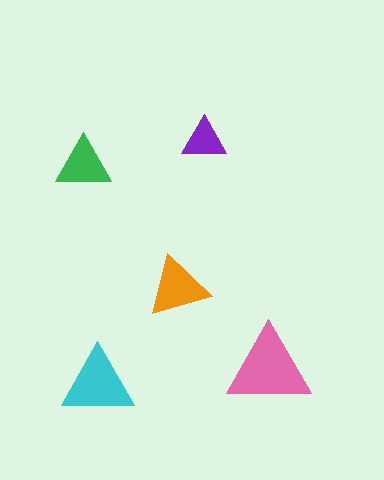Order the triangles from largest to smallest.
the pink one, the cyan one, the orange one, the green one, the purple one.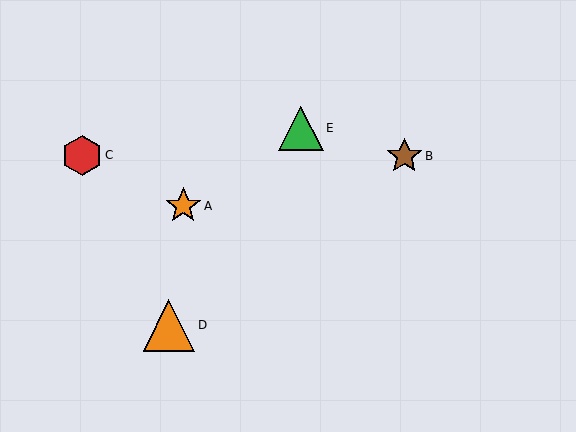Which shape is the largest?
The orange triangle (labeled D) is the largest.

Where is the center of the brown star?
The center of the brown star is at (404, 156).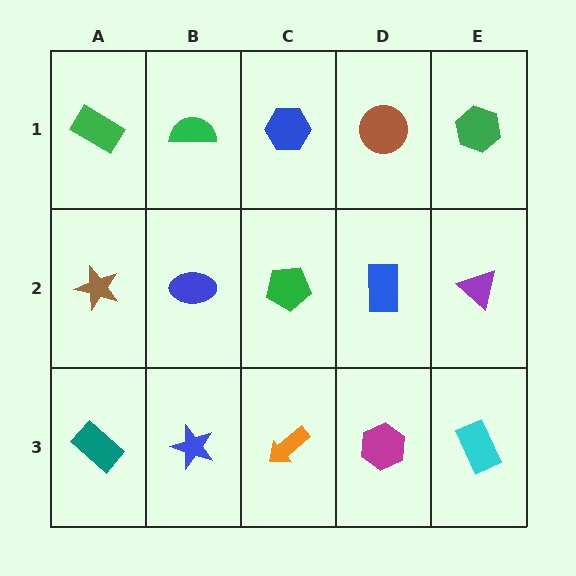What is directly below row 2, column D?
A magenta hexagon.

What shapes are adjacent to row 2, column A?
A green rectangle (row 1, column A), a teal rectangle (row 3, column A), a blue ellipse (row 2, column B).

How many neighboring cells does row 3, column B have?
3.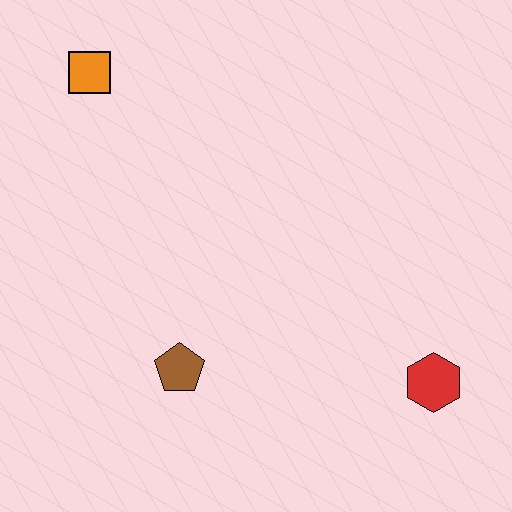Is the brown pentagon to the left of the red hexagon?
Yes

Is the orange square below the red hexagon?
No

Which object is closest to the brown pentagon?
The red hexagon is closest to the brown pentagon.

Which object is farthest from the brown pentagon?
The orange square is farthest from the brown pentagon.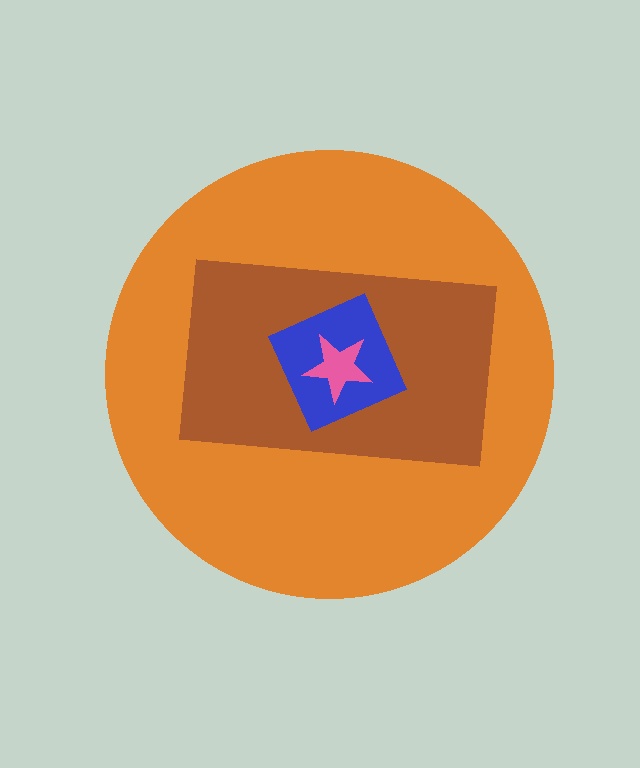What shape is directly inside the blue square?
The pink star.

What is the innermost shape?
The pink star.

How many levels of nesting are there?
4.